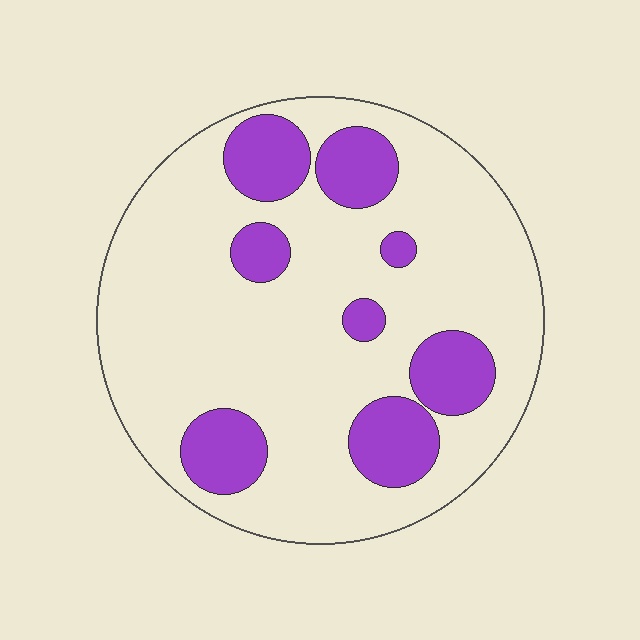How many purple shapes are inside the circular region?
8.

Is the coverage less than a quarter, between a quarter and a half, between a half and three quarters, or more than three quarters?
Less than a quarter.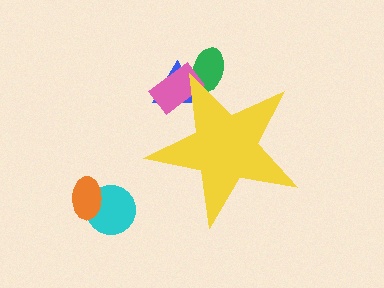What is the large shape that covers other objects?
A yellow star.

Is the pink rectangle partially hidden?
Yes, the pink rectangle is partially hidden behind the yellow star.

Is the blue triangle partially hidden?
Yes, the blue triangle is partially hidden behind the yellow star.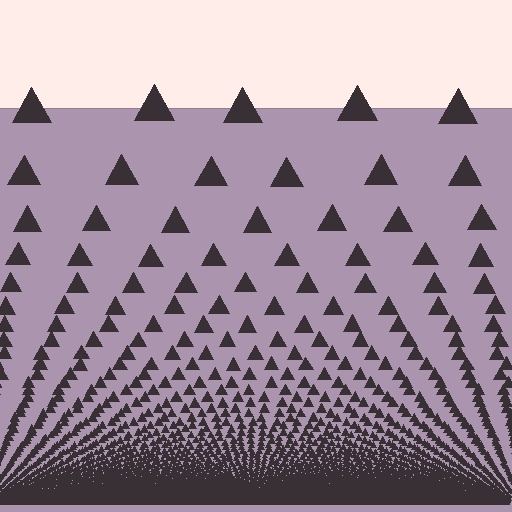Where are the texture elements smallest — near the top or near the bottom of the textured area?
Near the bottom.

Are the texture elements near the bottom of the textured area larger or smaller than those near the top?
Smaller. The gradient is inverted — elements near the bottom are smaller and denser.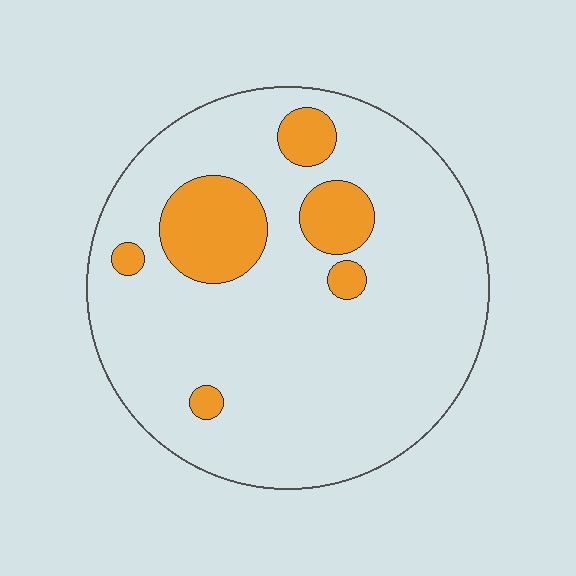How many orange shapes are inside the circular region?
6.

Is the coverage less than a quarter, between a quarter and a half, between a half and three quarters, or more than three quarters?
Less than a quarter.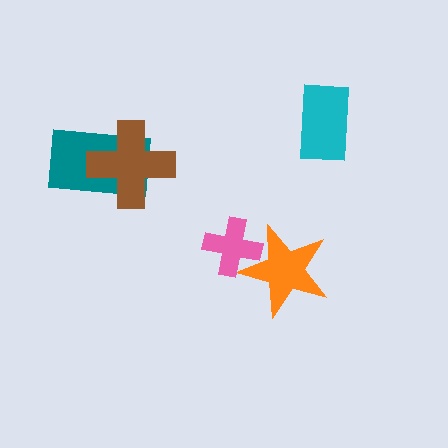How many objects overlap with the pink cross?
1 object overlaps with the pink cross.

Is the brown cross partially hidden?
No, no other shape covers it.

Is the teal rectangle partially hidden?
Yes, it is partially covered by another shape.